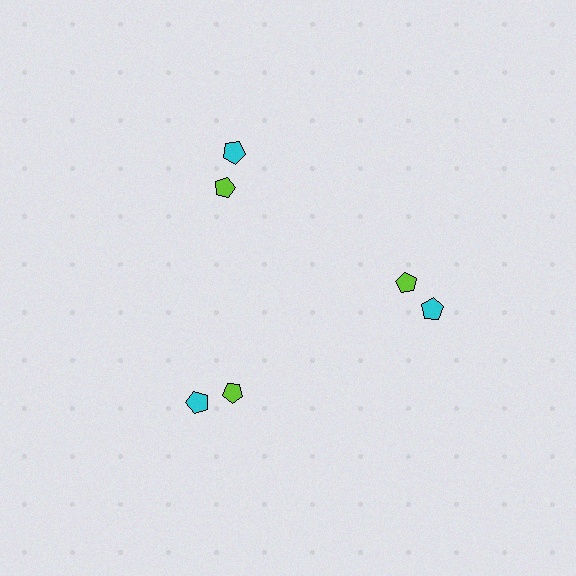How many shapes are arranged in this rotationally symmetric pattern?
There are 6 shapes, arranged in 3 groups of 2.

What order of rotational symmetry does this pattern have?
This pattern has 3-fold rotational symmetry.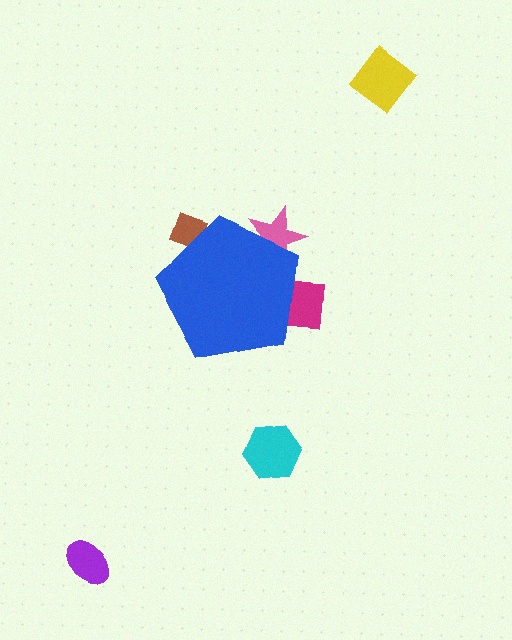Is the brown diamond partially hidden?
Yes, the brown diamond is partially hidden behind the blue pentagon.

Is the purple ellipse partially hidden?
No, the purple ellipse is fully visible.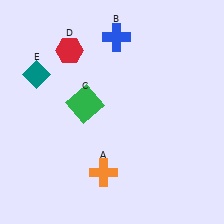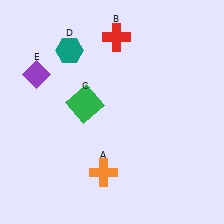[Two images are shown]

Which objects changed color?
B changed from blue to red. D changed from red to teal. E changed from teal to purple.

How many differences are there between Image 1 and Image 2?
There are 3 differences between the two images.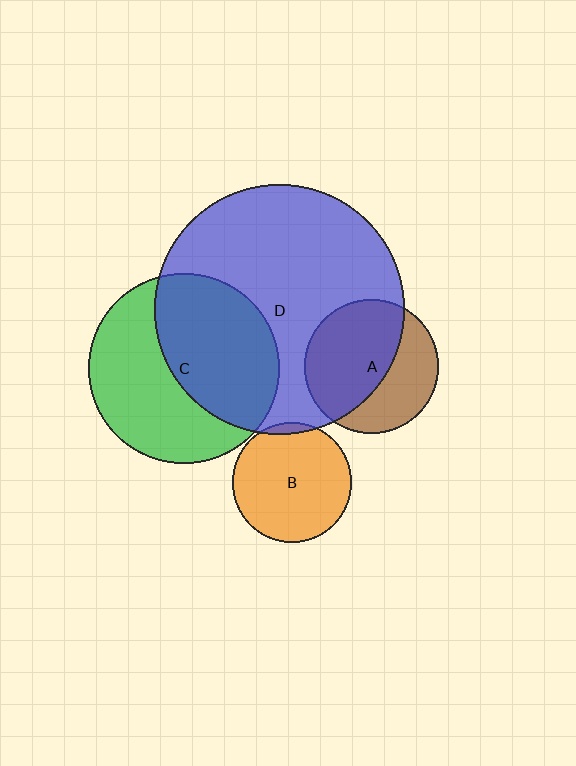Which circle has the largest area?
Circle D (blue).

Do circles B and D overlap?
Yes.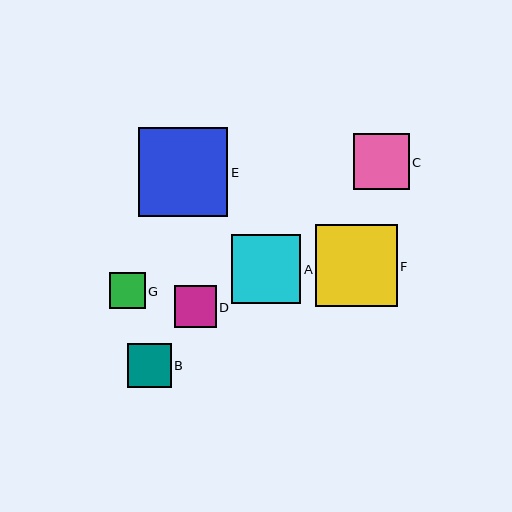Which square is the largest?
Square E is the largest with a size of approximately 89 pixels.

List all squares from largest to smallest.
From largest to smallest: E, F, A, C, B, D, G.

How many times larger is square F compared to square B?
Square F is approximately 1.9 times the size of square B.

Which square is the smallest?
Square G is the smallest with a size of approximately 36 pixels.